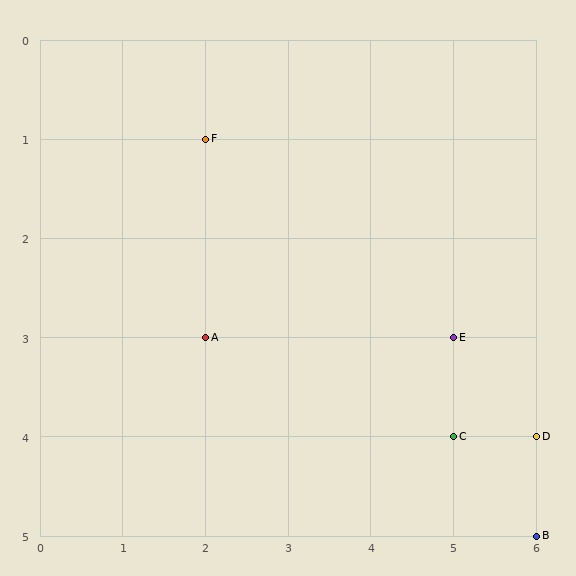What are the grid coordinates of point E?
Point E is at grid coordinates (5, 3).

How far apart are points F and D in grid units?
Points F and D are 4 columns and 3 rows apart (about 5.0 grid units diagonally).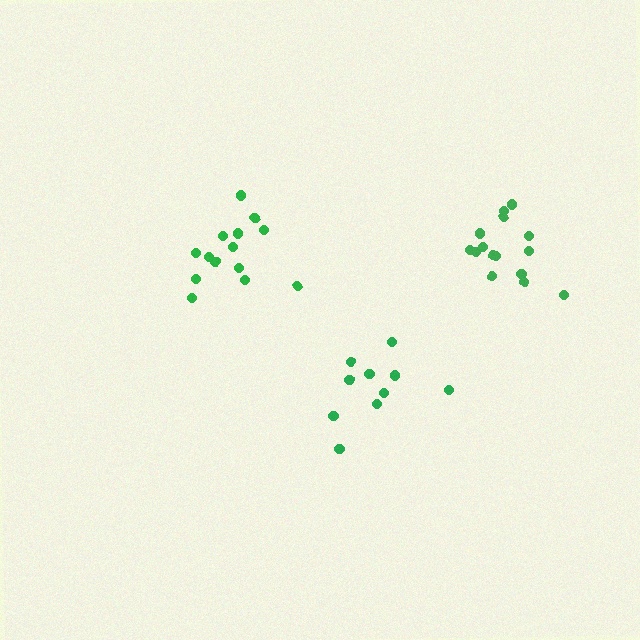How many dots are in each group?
Group 1: 10 dots, Group 2: 15 dots, Group 3: 15 dots (40 total).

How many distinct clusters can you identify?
There are 3 distinct clusters.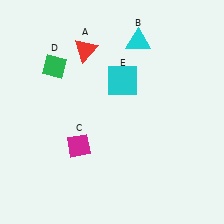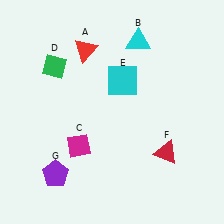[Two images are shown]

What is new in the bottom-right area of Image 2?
A red triangle (F) was added in the bottom-right area of Image 2.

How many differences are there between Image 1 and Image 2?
There are 2 differences between the two images.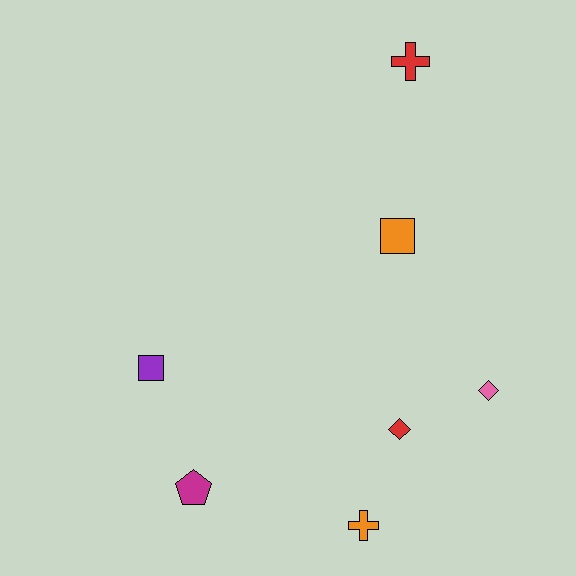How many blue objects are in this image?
There are no blue objects.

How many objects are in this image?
There are 7 objects.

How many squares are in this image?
There are 2 squares.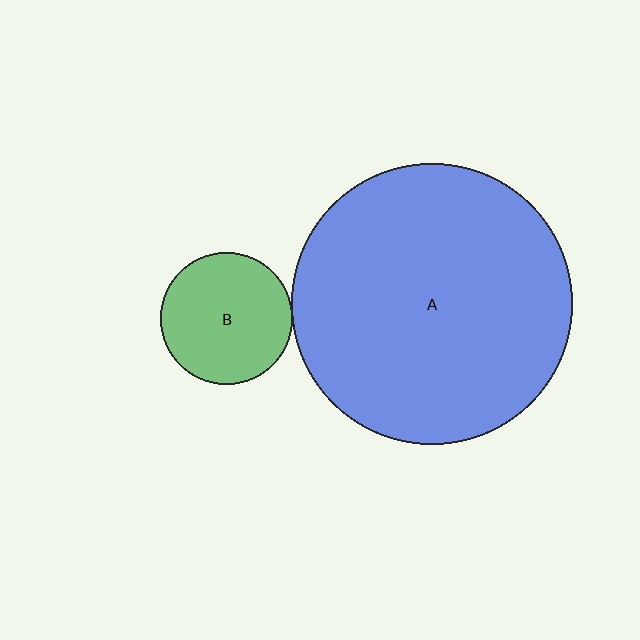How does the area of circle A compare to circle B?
Approximately 4.5 times.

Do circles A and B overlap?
Yes.